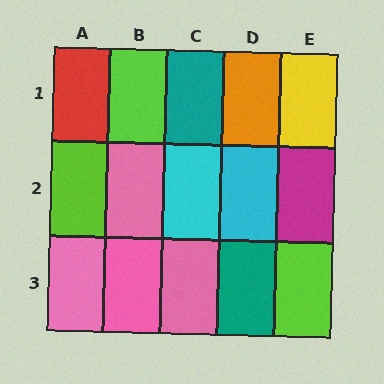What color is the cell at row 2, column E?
Magenta.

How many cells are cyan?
2 cells are cyan.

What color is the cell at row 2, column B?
Pink.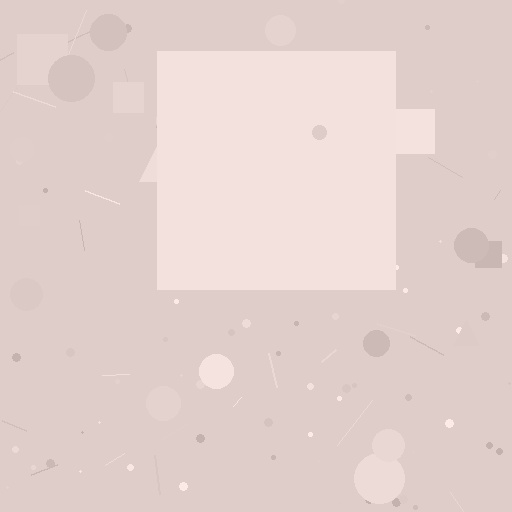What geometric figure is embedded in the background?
A square is embedded in the background.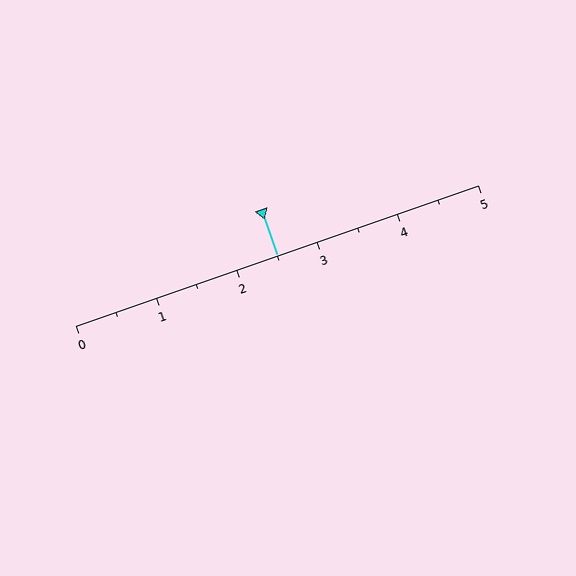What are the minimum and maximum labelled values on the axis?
The axis runs from 0 to 5.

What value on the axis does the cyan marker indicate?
The marker indicates approximately 2.5.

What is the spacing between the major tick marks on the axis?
The major ticks are spaced 1 apart.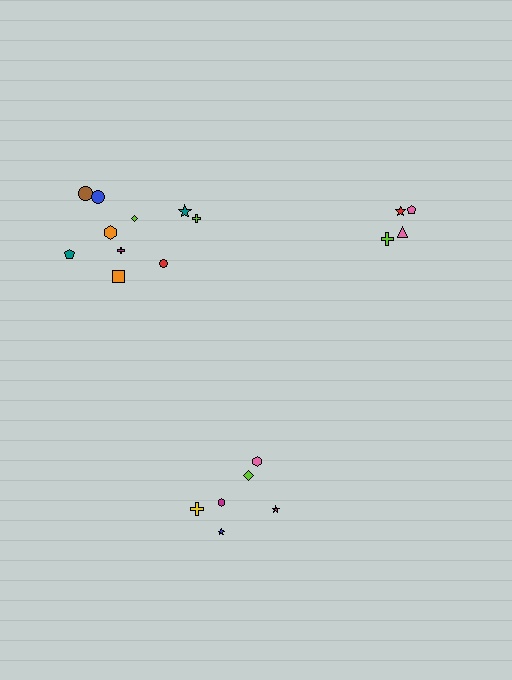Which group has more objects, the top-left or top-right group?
The top-left group.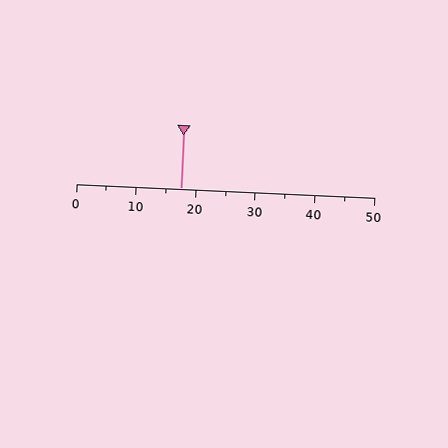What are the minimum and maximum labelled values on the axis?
The axis runs from 0 to 50.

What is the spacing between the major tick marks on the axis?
The major ticks are spaced 10 apart.